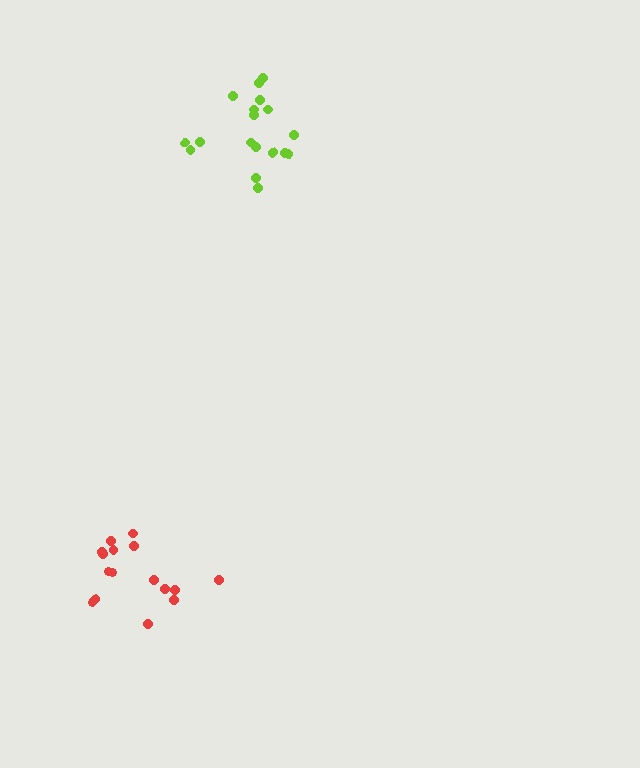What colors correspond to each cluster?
The clusters are colored: lime, red.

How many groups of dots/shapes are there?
There are 2 groups.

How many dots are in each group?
Group 1: 19 dots, Group 2: 16 dots (35 total).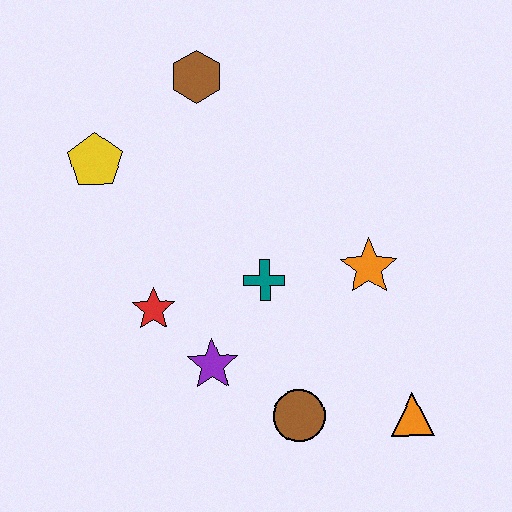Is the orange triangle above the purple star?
No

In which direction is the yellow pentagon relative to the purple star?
The yellow pentagon is above the purple star.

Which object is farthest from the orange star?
The yellow pentagon is farthest from the orange star.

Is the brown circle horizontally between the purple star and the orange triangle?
Yes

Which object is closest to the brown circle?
The purple star is closest to the brown circle.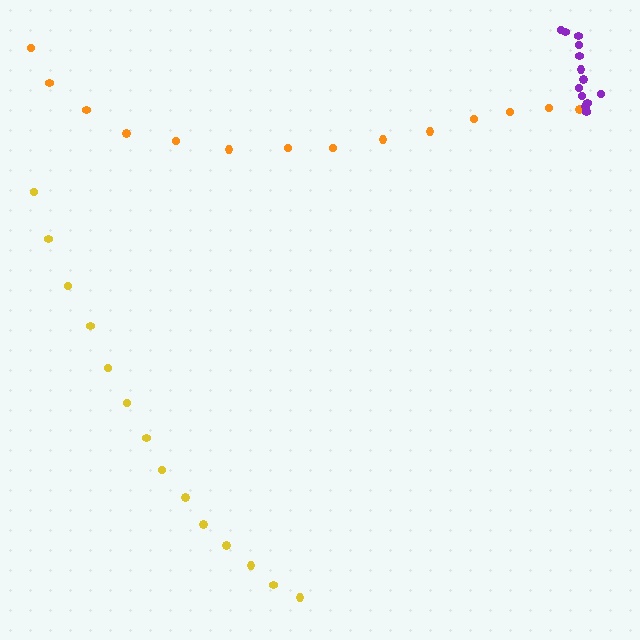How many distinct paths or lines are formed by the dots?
There are 3 distinct paths.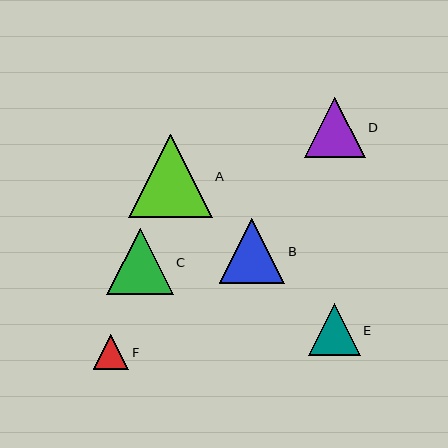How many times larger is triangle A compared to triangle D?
Triangle A is approximately 1.4 times the size of triangle D.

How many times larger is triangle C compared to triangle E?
Triangle C is approximately 1.3 times the size of triangle E.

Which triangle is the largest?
Triangle A is the largest with a size of approximately 83 pixels.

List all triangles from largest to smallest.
From largest to smallest: A, C, B, D, E, F.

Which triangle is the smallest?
Triangle F is the smallest with a size of approximately 36 pixels.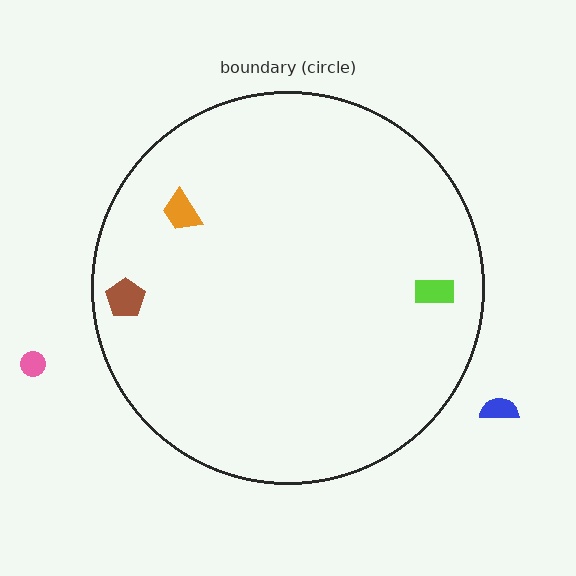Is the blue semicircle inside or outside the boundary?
Outside.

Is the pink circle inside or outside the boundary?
Outside.